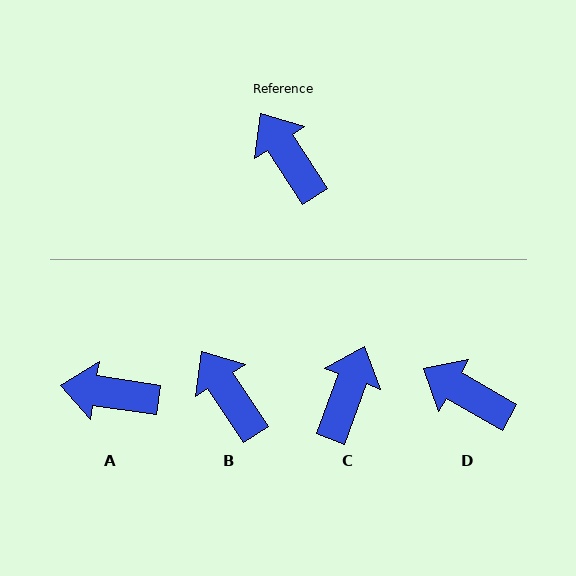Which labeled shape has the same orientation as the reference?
B.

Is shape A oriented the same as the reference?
No, it is off by about 49 degrees.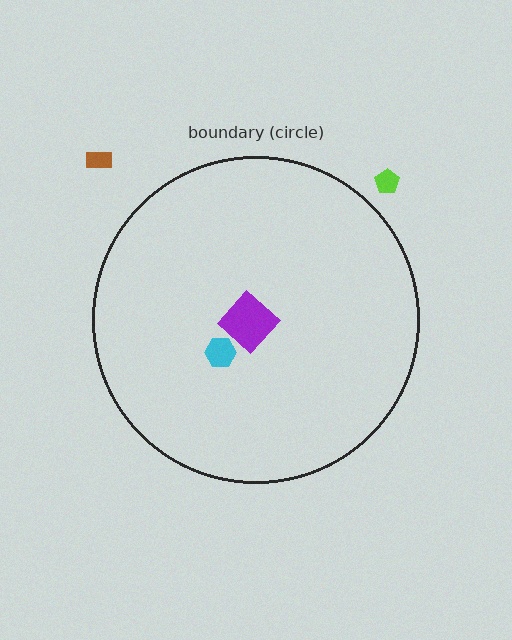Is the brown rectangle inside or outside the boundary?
Outside.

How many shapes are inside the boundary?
2 inside, 2 outside.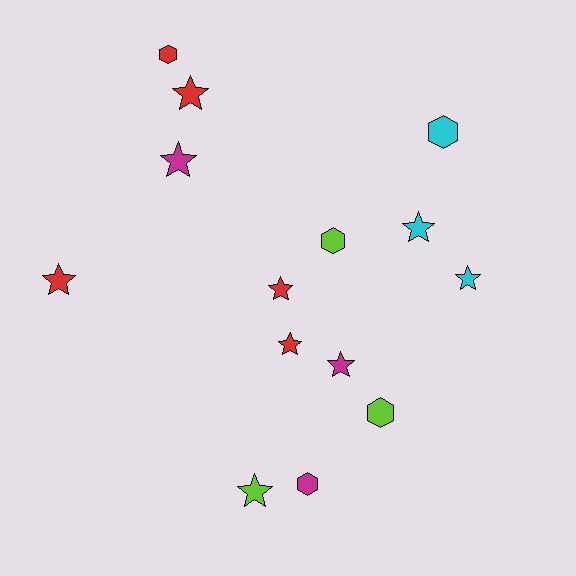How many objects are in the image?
There are 14 objects.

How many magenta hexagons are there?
There is 1 magenta hexagon.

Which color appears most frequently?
Red, with 5 objects.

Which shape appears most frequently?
Star, with 9 objects.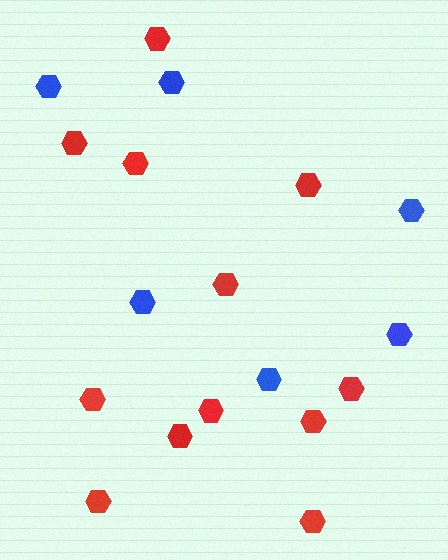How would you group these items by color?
There are 2 groups: one group of red hexagons (12) and one group of blue hexagons (6).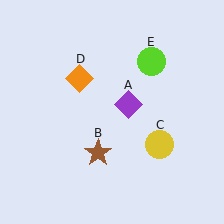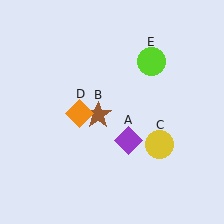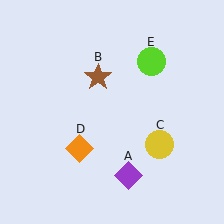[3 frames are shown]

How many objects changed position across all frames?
3 objects changed position: purple diamond (object A), brown star (object B), orange diamond (object D).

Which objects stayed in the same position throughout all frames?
Yellow circle (object C) and lime circle (object E) remained stationary.